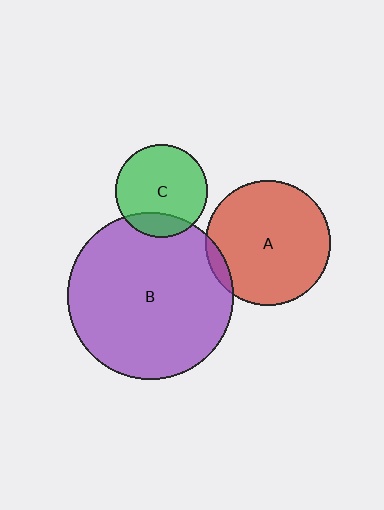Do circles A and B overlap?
Yes.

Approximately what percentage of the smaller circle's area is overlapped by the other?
Approximately 5%.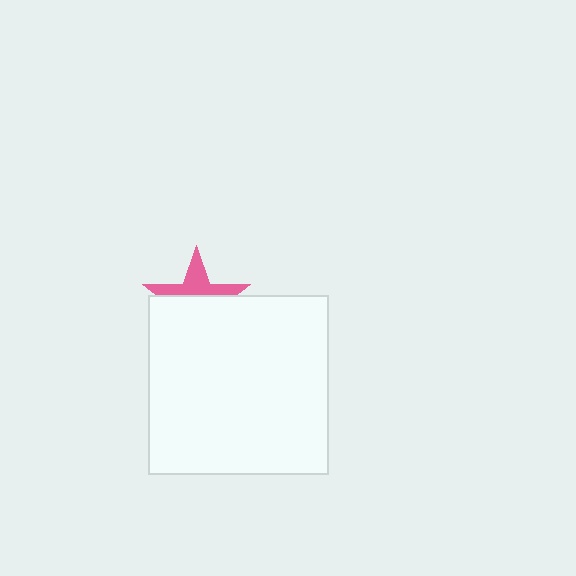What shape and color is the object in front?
The object in front is a white square.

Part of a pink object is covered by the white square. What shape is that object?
It is a star.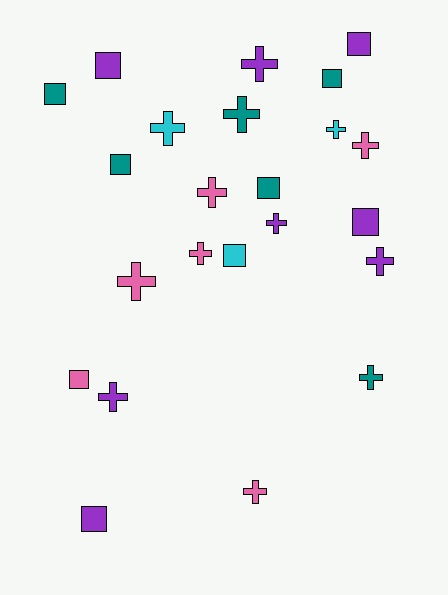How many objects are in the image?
There are 23 objects.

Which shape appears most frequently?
Cross, with 13 objects.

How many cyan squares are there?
There is 1 cyan square.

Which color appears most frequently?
Purple, with 8 objects.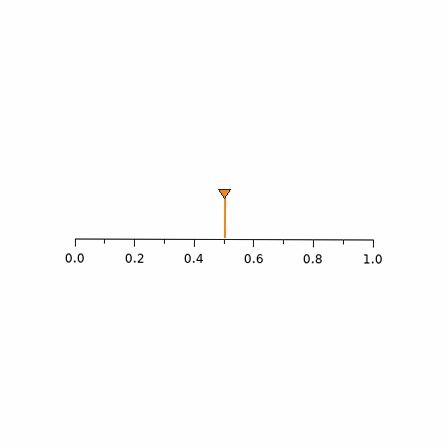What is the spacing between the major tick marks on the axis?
The major ticks are spaced 0.2 apart.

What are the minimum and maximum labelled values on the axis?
The axis runs from 0.0 to 1.0.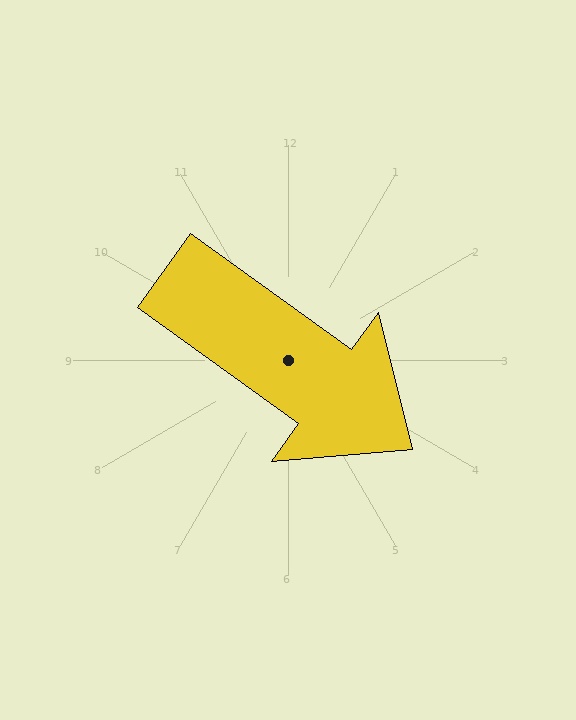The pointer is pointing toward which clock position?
Roughly 4 o'clock.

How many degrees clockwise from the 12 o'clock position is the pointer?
Approximately 126 degrees.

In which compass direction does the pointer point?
Southeast.